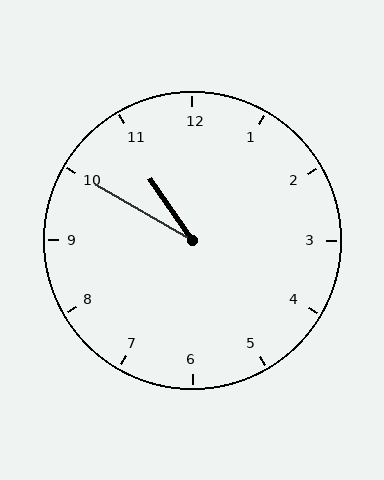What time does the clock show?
10:50.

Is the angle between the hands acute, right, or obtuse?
It is acute.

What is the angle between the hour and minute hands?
Approximately 25 degrees.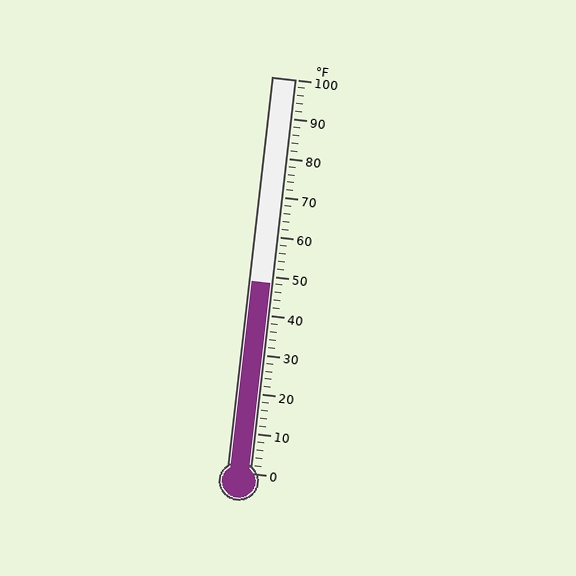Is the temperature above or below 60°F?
The temperature is below 60°F.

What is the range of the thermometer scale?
The thermometer scale ranges from 0°F to 100°F.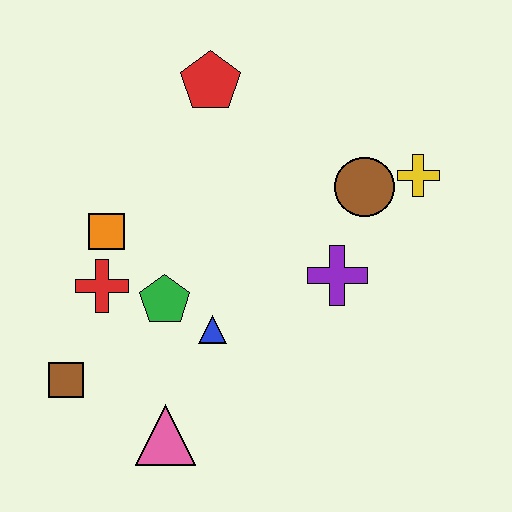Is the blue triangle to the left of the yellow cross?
Yes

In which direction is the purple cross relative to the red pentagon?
The purple cross is below the red pentagon.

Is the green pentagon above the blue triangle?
Yes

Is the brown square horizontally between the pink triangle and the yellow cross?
No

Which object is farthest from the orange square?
The yellow cross is farthest from the orange square.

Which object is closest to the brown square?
The red cross is closest to the brown square.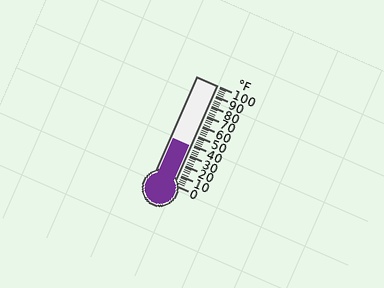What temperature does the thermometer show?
The thermometer shows approximately 38°F.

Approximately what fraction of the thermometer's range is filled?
The thermometer is filled to approximately 40% of its range.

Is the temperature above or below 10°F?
The temperature is above 10°F.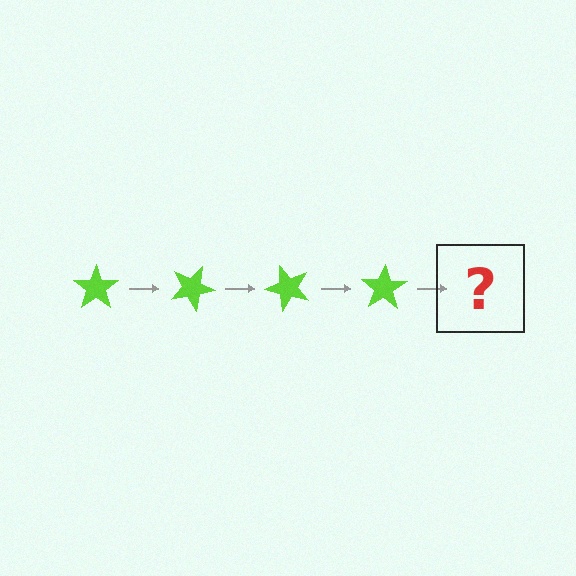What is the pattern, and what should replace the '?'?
The pattern is that the star rotates 25 degrees each step. The '?' should be a lime star rotated 100 degrees.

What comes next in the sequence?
The next element should be a lime star rotated 100 degrees.